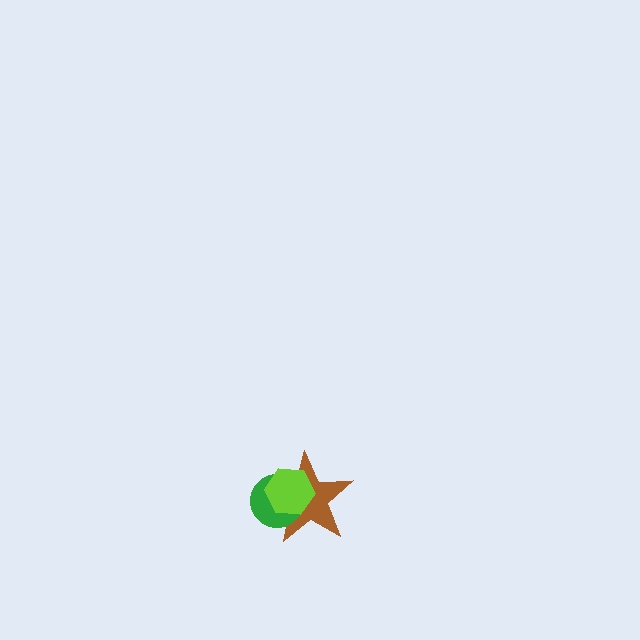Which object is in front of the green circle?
The lime hexagon is in front of the green circle.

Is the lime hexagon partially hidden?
No, no other shape covers it.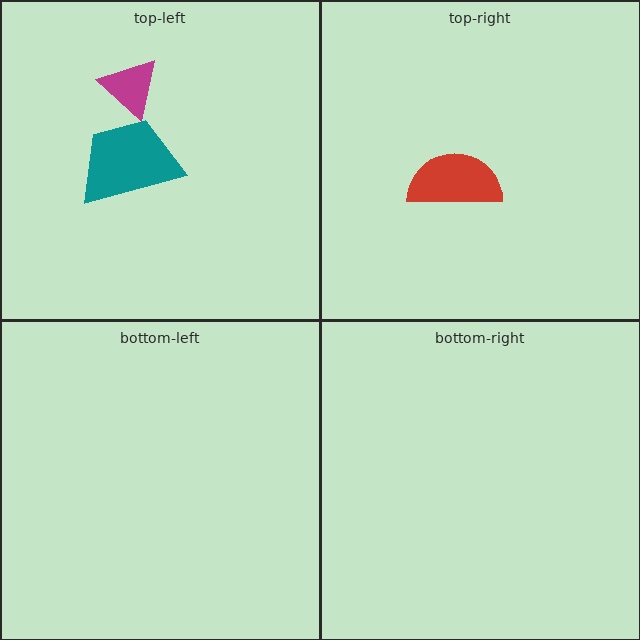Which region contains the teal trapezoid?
The top-left region.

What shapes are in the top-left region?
The teal trapezoid, the magenta triangle.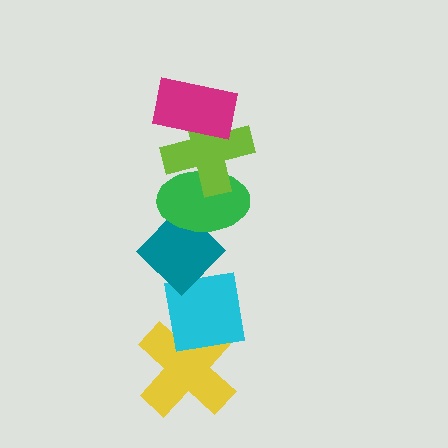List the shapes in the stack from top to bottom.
From top to bottom: the magenta rectangle, the lime cross, the green ellipse, the teal diamond, the cyan square, the yellow cross.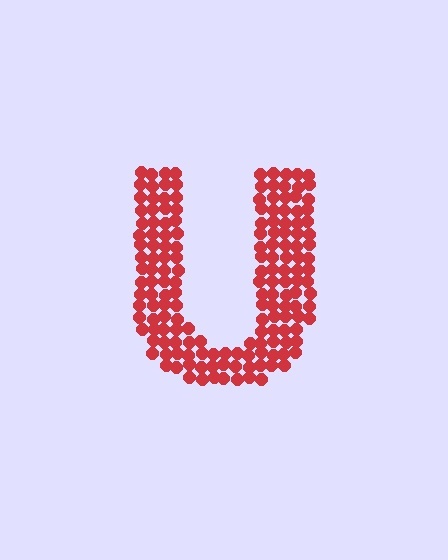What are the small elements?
The small elements are circles.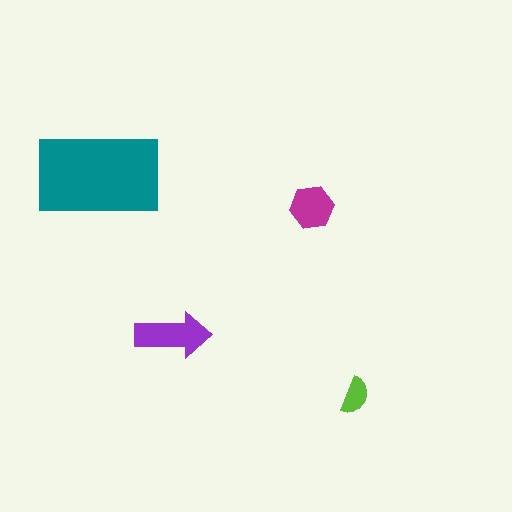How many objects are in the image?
There are 4 objects in the image.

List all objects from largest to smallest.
The teal rectangle, the purple arrow, the magenta hexagon, the lime semicircle.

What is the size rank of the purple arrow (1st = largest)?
2nd.